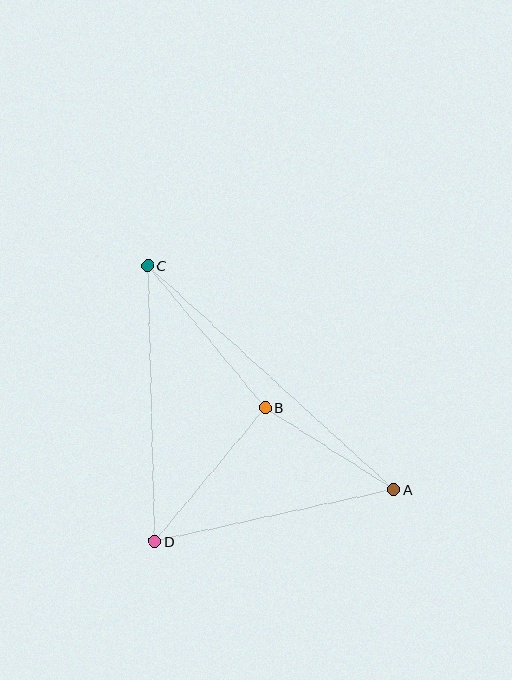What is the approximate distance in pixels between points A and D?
The distance between A and D is approximately 244 pixels.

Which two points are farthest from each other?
Points A and C are farthest from each other.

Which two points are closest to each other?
Points A and B are closest to each other.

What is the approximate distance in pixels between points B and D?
The distance between B and D is approximately 173 pixels.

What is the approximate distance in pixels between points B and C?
The distance between B and C is approximately 184 pixels.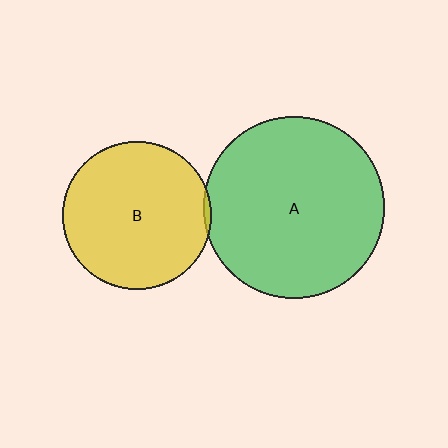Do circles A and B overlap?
Yes.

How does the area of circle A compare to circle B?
Approximately 1.5 times.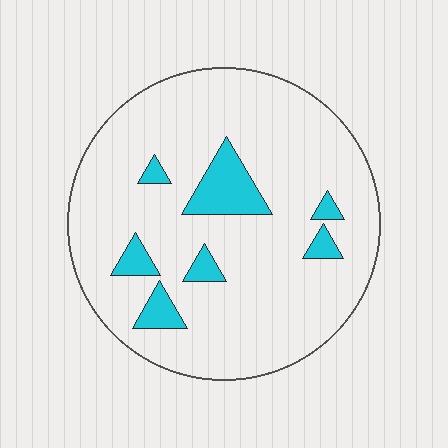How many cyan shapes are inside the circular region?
7.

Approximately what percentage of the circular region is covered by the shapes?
Approximately 10%.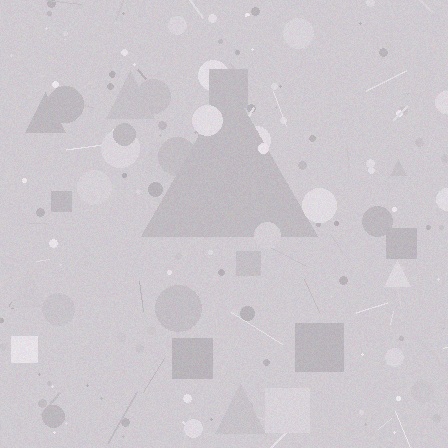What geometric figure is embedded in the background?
A triangle is embedded in the background.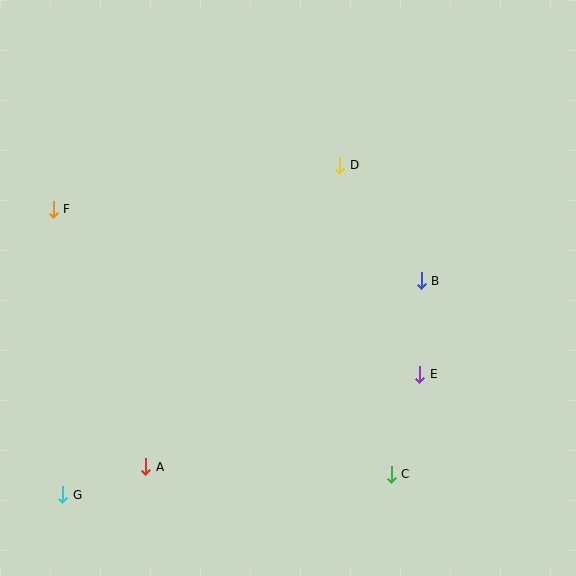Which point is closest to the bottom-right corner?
Point C is closest to the bottom-right corner.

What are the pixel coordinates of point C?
Point C is at (391, 474).